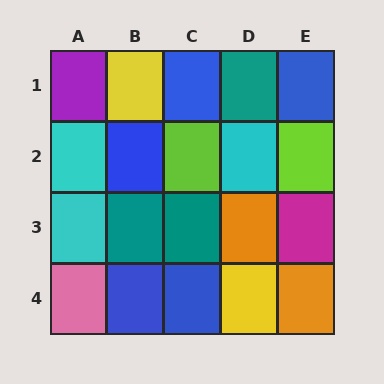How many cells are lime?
2 cells are lime.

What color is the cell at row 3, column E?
Magenta.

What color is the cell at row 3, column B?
Teal.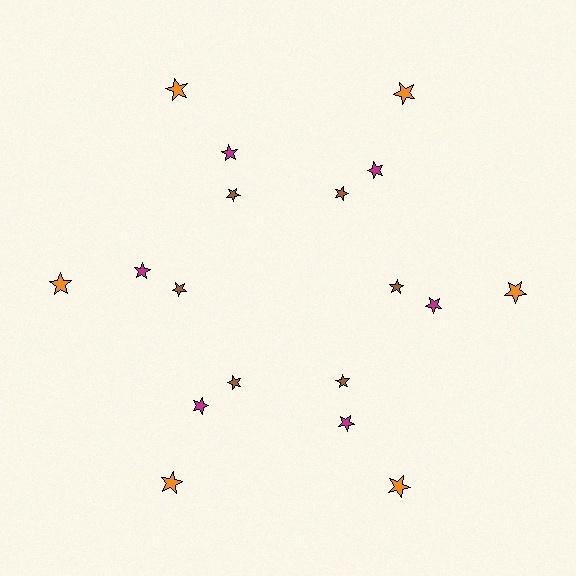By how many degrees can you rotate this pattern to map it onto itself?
The pattern maps onto itself every 60 degrees of rotation.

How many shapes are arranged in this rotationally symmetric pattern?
There are 18 shapes, arranged in 6 groups of 3.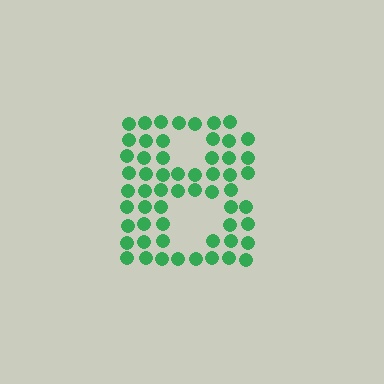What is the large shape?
The large shape is the letter B.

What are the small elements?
The small elements are circles.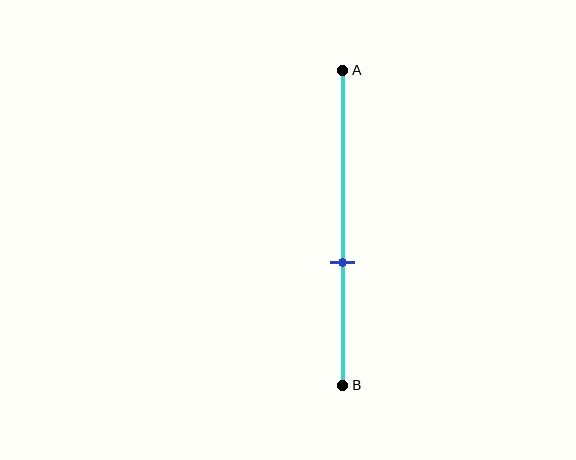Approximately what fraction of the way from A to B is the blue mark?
The blue mark is approximately 60% of the way from A to B.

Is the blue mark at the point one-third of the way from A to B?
No, the mark is at about 60% from A, not at the 33% one-third point.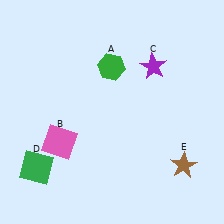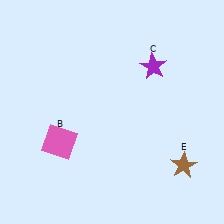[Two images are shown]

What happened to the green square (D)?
The green square (D) was removed in Image 2. It was in the bottom-left area of Image 1.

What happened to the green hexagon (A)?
The green hexagon (A) was removed in Image 2. It was in the top-left area of Image 1.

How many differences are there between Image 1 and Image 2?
There are 2 differences between the two images.